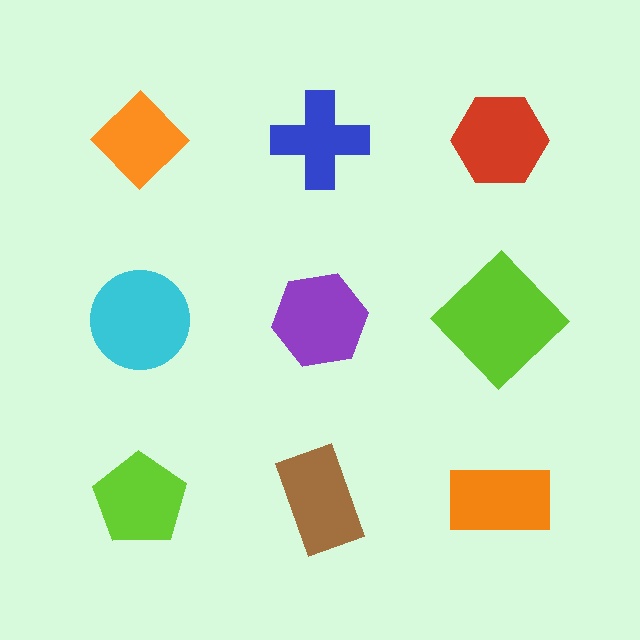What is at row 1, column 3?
A red hexagon.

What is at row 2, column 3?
A lime diamond.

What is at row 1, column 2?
A blue cross.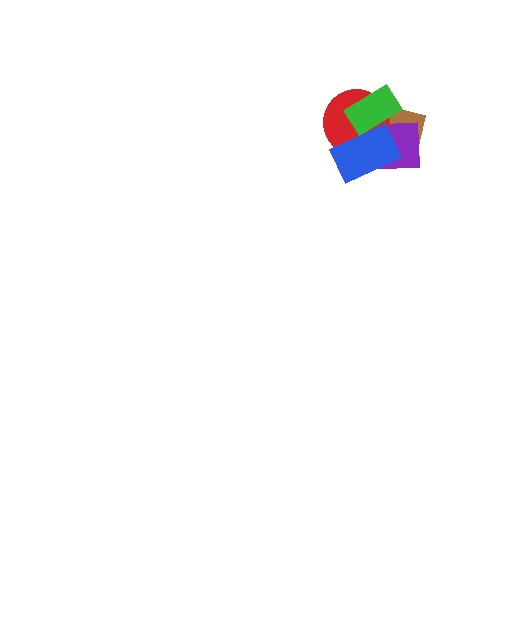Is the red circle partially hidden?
Yes, it is partially covered by another shape.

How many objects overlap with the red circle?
4 objects overlap with the red circle.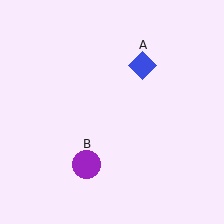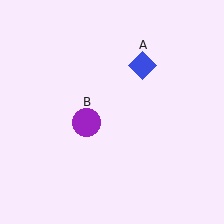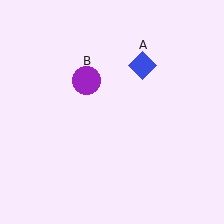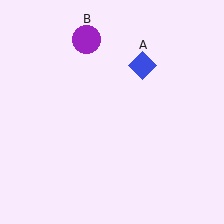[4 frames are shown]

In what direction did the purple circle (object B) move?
The purple circle (object B) moved up.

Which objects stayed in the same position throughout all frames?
Blue diamond (object A) remained stationary.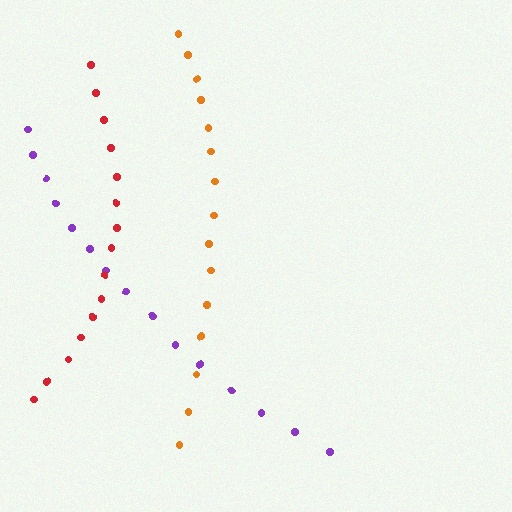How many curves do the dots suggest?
There are 3 distinct paths.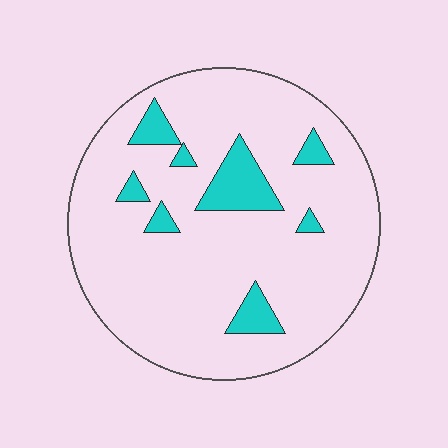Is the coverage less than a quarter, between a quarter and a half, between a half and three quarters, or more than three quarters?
Less than a quarter.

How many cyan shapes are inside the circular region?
8.